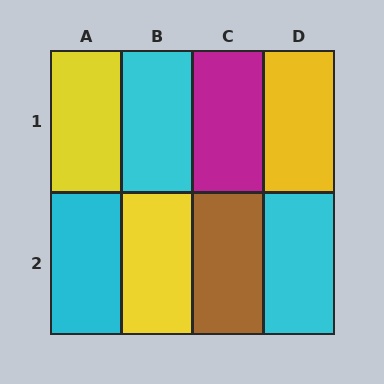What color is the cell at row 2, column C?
Brown.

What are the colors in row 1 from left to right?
Yellow, cyan, magenta, yellow.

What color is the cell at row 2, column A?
Cyan.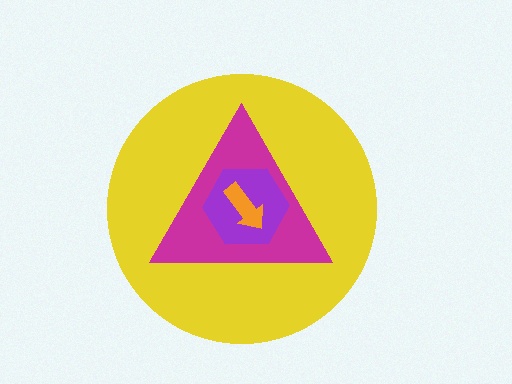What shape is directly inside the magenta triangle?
The purple hexagon.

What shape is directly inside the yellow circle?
The magenta triangle.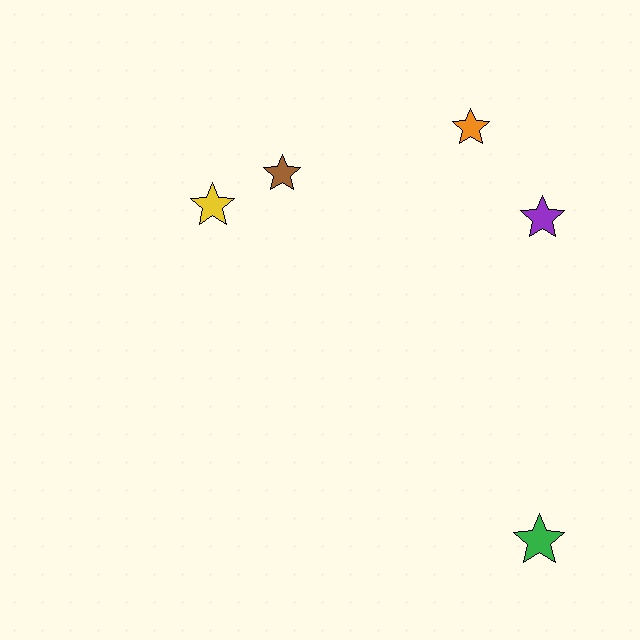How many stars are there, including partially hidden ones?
There are 5 stars.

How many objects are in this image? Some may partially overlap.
There are 5 objects.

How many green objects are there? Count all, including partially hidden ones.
There is 1 green object.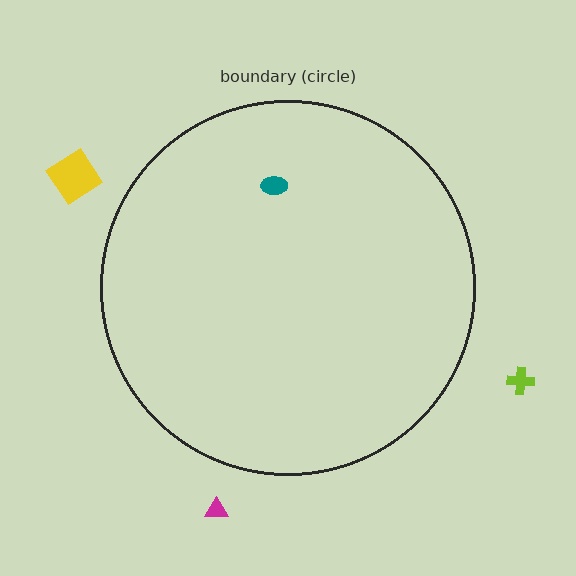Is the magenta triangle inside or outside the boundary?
Outside.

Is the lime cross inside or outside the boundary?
Outside.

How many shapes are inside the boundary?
1 inside, 3 outside.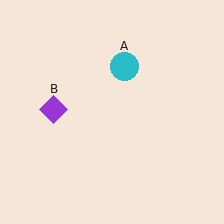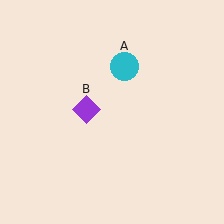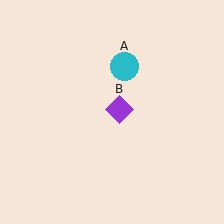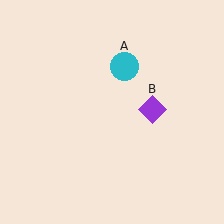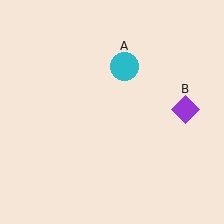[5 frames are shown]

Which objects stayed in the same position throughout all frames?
Cyan circle (object A) remained stationary.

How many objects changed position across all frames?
1 object changed position: purple diamond (object B).